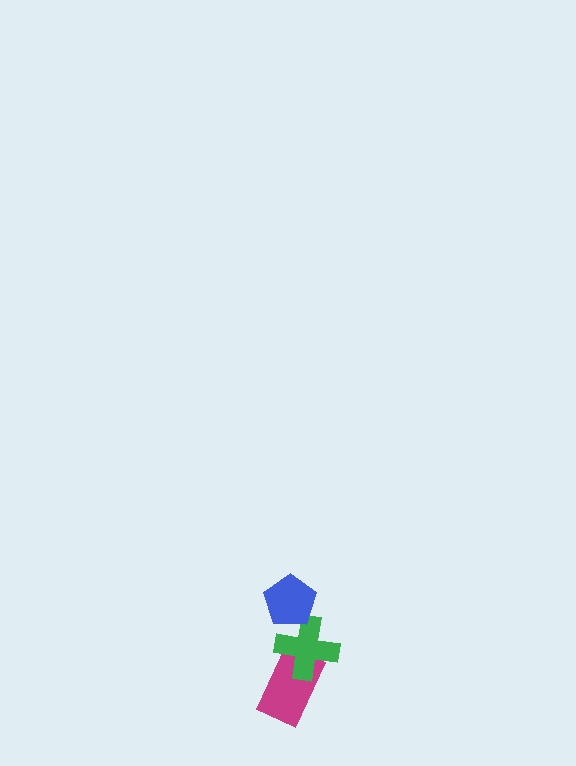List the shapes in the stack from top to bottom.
From top to bottom: the blue pentagon, the green cross, the magenta rectangle.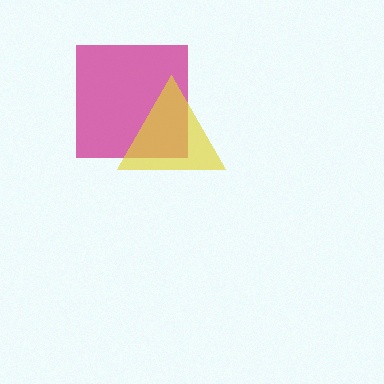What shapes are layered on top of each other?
The layered shapes are: a magenta square, a yellow triangle.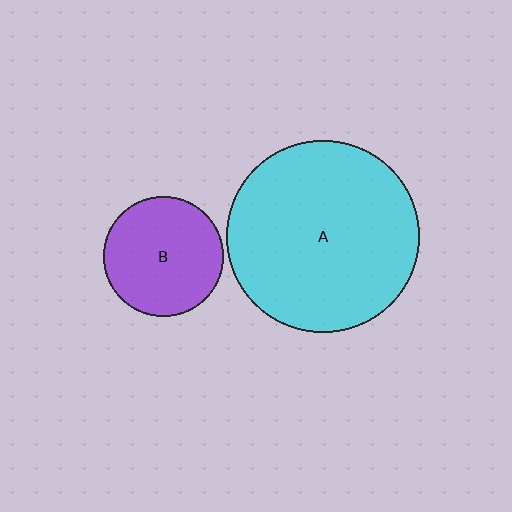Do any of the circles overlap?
No, none of the circles overlap.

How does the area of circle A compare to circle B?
Approximately 2.6 times.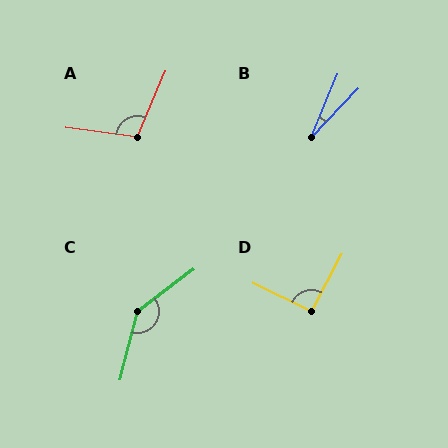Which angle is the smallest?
B, at approximately 21 degrees.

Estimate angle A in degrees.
Approximately 106 degrees.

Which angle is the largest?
C, at approximately 142 degrees.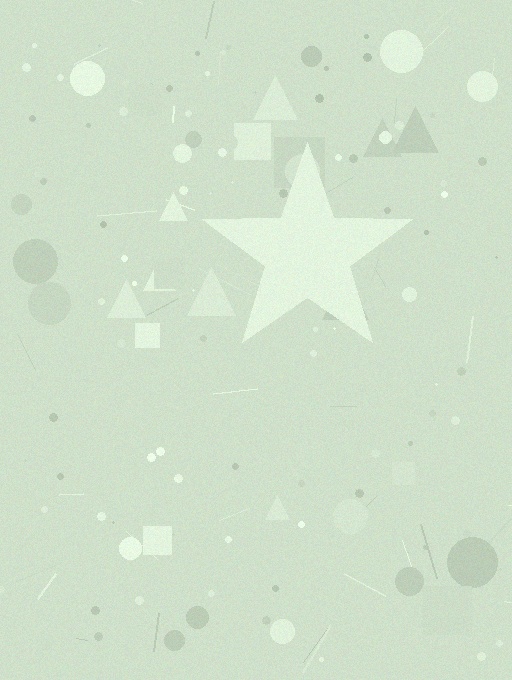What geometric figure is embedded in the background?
A star is embedded in the background.